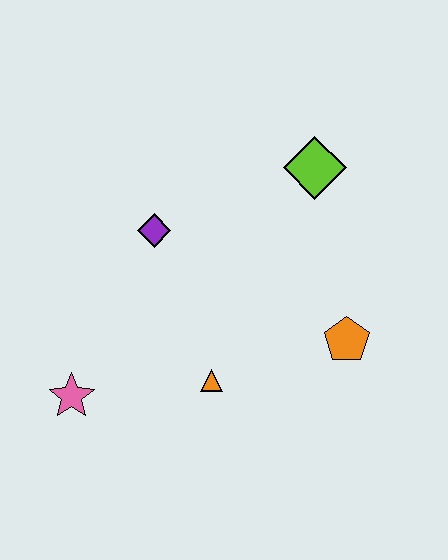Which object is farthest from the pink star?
The lime diamond is farthest from the pink star.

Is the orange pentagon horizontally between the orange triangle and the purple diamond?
No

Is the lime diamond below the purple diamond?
No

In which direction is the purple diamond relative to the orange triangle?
The purple diamond is above the orange triangle.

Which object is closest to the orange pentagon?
The orange triangle is closest to the orange pentagon.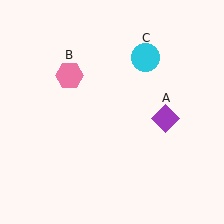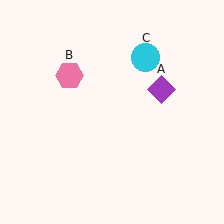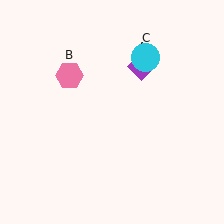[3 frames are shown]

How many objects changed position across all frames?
1 object changed position: purple diamond (object A).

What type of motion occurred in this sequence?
The purple diamond (object A) rotated counterclockwise around the center of the scene.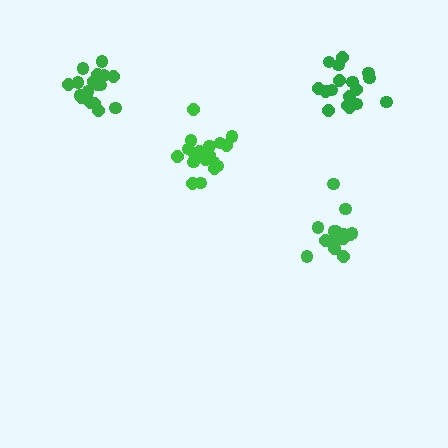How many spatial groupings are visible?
There are 4 spatial groupings.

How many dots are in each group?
Group 1: 20 dots, Group 2: 17 dots, Group 3: 17 dots, Group 4: 18 dots (72 total).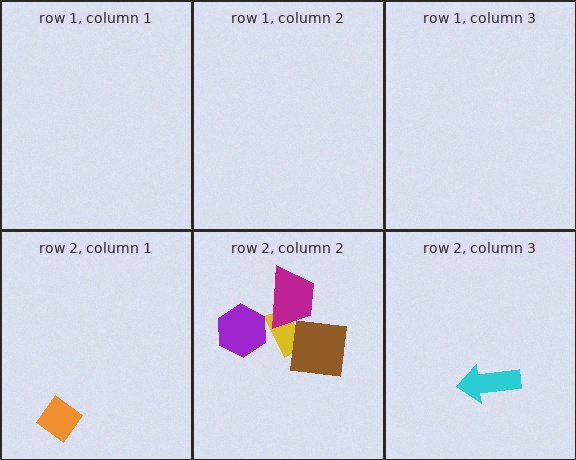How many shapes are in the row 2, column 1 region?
1.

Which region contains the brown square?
The row 2, column 2 region.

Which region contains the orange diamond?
The row 2, column 1 region.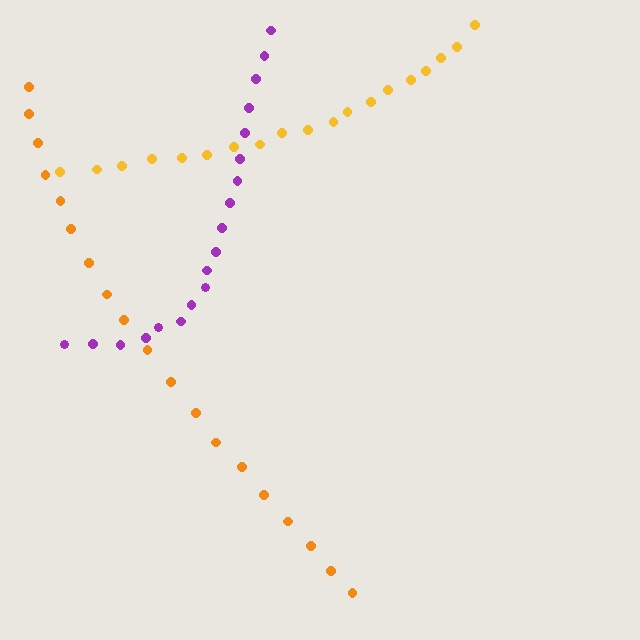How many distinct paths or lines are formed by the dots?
There are 3 distinct paths.